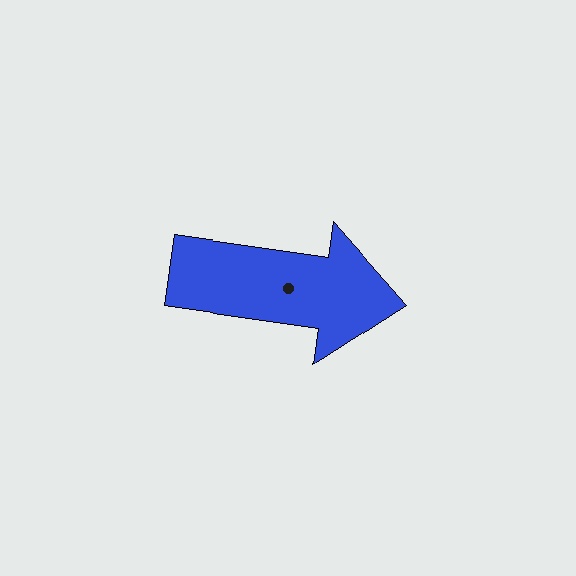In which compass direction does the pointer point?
East.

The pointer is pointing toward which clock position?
Roughly 3 o'clock.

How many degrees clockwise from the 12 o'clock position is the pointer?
Approximately 98 degrees.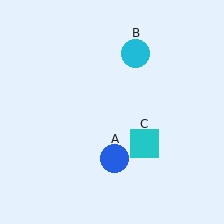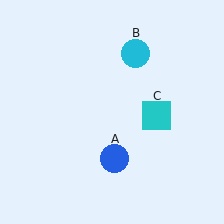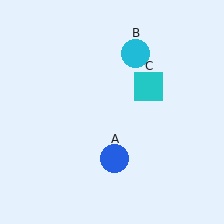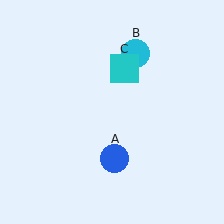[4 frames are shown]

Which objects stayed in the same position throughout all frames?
Blue circle (object A) and cyan circle (object B) remained stationary.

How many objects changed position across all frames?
1 object changed position: cyan square (object C).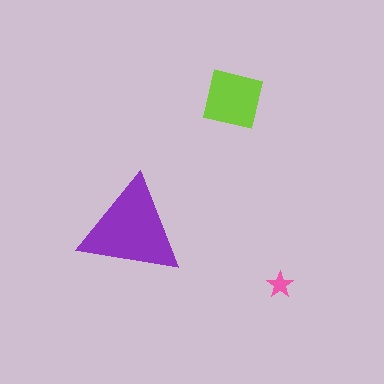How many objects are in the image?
There are 3 objects in the image.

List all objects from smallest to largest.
The pink star, the lime square, the purple triangle.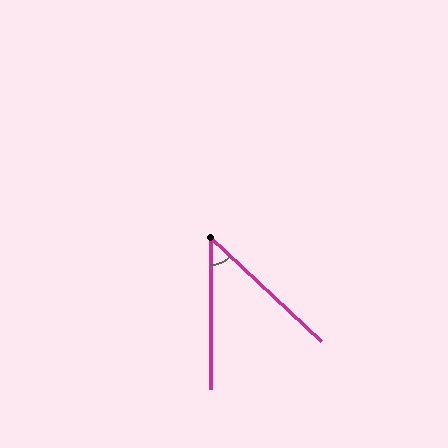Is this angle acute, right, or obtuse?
It is acute.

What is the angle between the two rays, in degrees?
Approximately 47 degrees.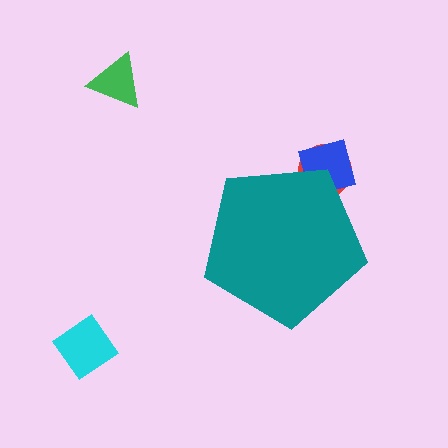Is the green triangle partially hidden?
No, the green triangle is fully visible.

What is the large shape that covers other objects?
A teal pentagon.